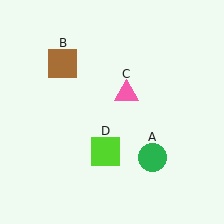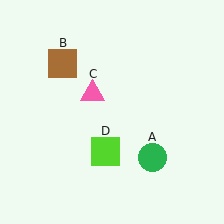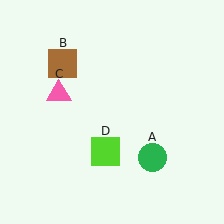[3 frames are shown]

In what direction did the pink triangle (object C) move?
The pink triangle (object C) moved left.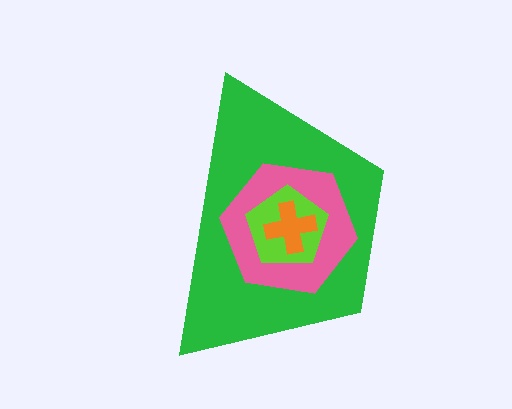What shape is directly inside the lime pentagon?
The orange cross.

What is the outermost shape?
The green trapezoid.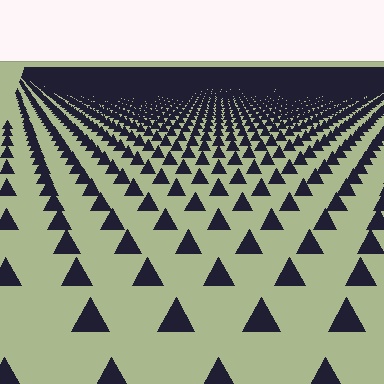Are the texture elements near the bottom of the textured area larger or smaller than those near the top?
Larger. Near the bottom, elements are closer to the viewer and appear at a bigger on-screen size.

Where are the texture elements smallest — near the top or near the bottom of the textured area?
Near the top.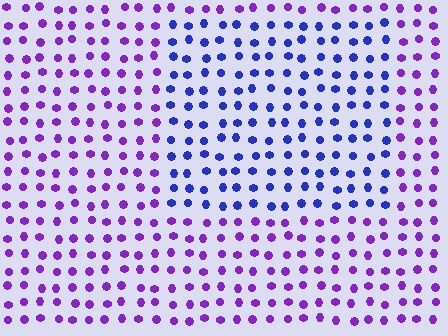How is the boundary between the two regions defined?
The boundary is defined purely by a slight shift in hue (about 43 degrees). Spacing, size, and orientation are identical on both sides.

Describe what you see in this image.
The image is filled with small purple elements in a uniform arrangement. A rectangle-shaped region is visible where the elements are tinted to a slightly different hue, forming a subtle color boundary.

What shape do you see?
I see a rectangle.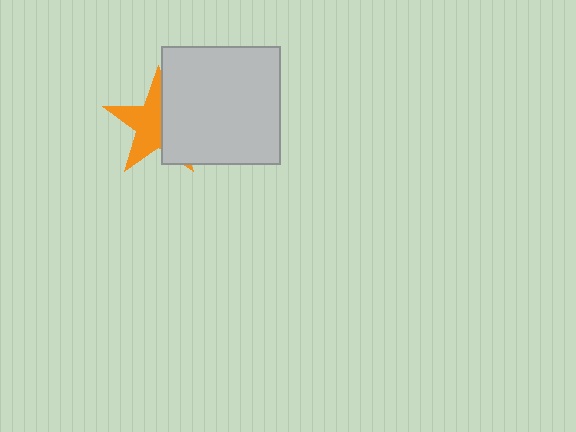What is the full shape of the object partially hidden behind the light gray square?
The partially hidden object is an orange star.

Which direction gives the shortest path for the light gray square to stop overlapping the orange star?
Moving right gives the shortest separation.